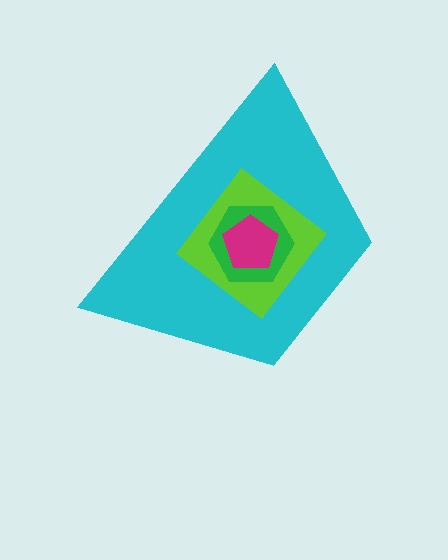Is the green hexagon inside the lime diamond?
Yes.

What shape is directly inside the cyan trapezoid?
The lime diamond.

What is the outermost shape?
The cyan trapezoid.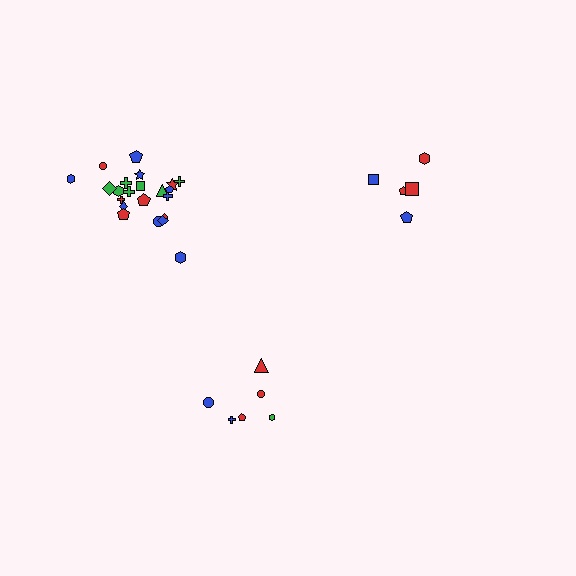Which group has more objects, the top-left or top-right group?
The top-left group.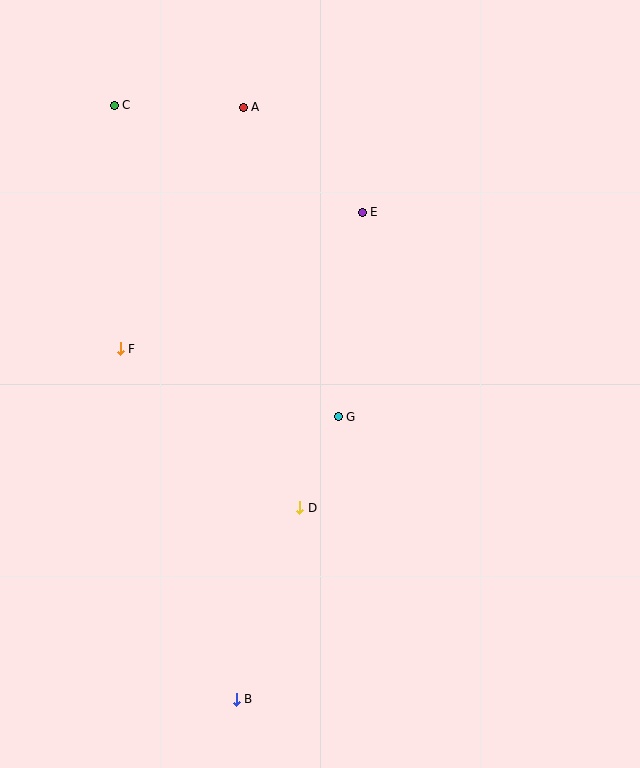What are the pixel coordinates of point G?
Point G is at (338, 417).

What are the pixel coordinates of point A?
Point A is at (243, 107).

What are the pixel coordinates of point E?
Point E is at (362, 212).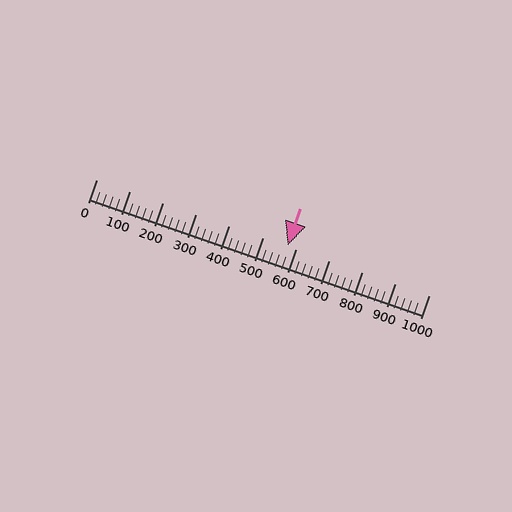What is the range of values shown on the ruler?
The ruler shows values from 0 to 1000.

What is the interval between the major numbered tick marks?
The major tick marks are spaced 100 units apart.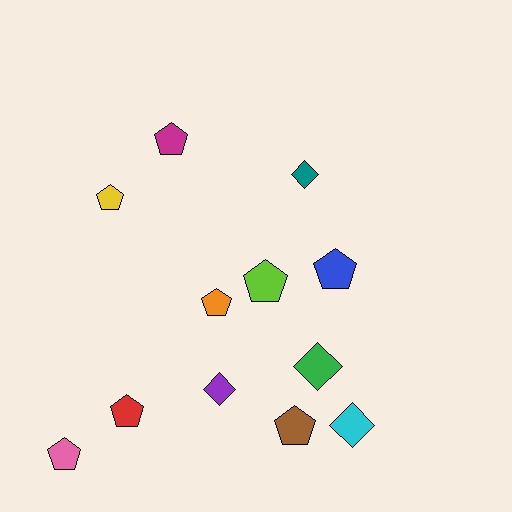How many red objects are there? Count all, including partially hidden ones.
There is 1 red object.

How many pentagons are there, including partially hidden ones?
There are 8 pentagons.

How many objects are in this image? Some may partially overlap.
There are 12 objects.